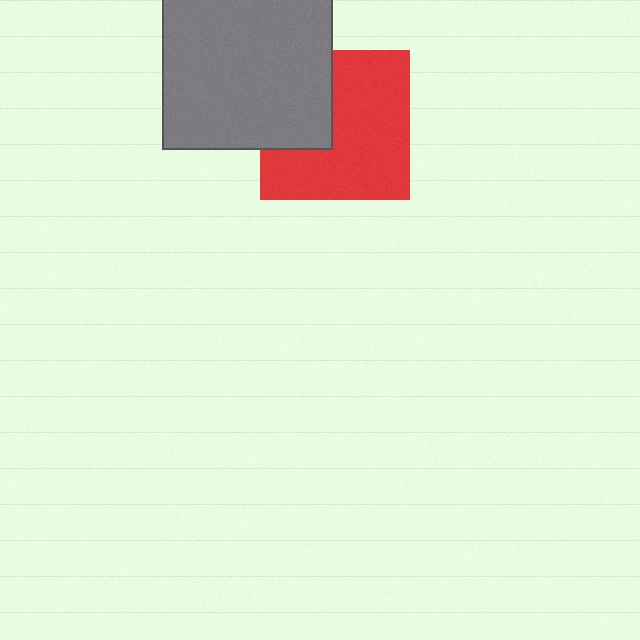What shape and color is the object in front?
The object in front is a gray square.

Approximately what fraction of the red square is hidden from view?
Roughly 33% of the red square is hidden behind the gray square.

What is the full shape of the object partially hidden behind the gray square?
The partially hidden object is a red square.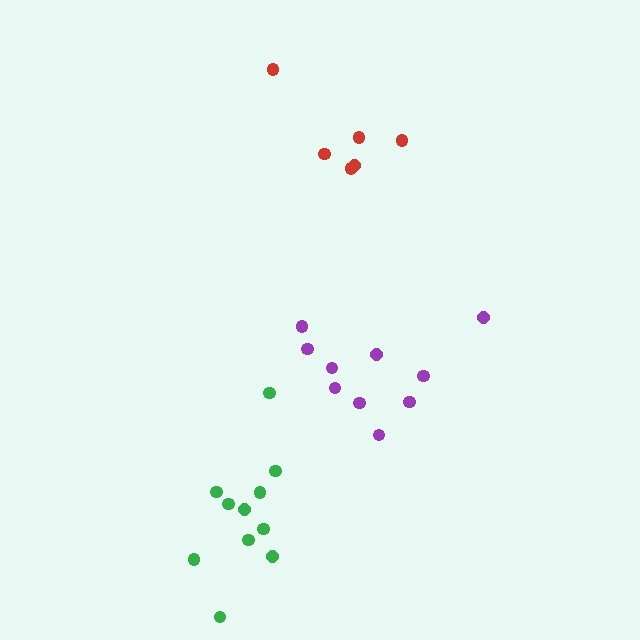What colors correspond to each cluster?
The clusters are colored: red, purple, green.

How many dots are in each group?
Group 1: 6 dots, Group 2: 10 dots, Group 3: 11 dots (27 total).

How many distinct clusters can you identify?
There are 3 distinct clusters.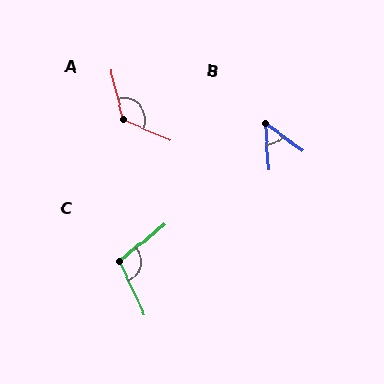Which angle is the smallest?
B, at approximately 51 degrees.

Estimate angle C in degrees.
Approximately 105 degrees.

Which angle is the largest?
A, at approximately 128 degrees.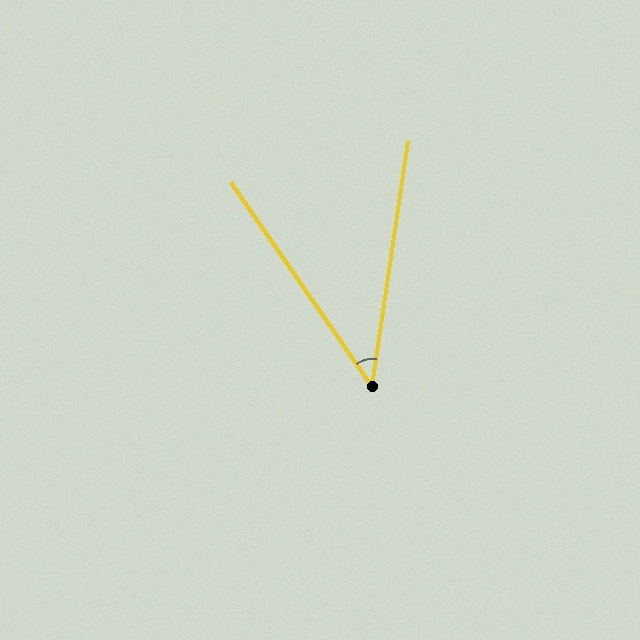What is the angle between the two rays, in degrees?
Approximately 43 degrees.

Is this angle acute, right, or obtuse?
It is acute.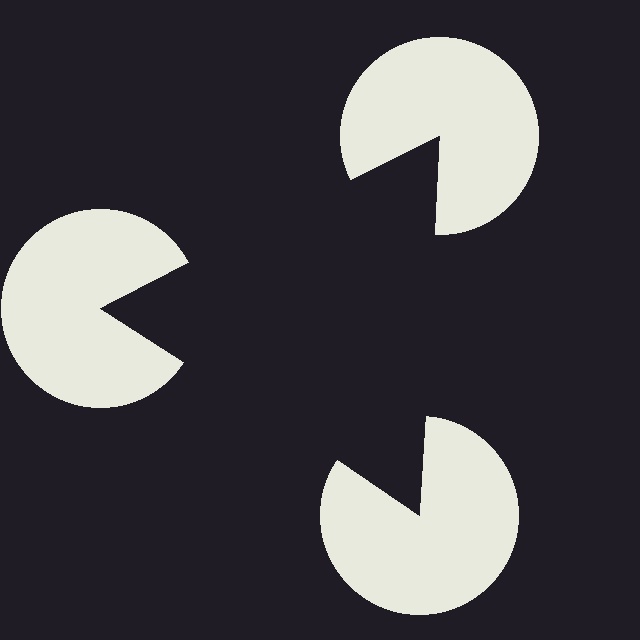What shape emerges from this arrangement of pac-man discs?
An illusory triangle — its edges are inferred from the aligned wedge cuts in the pac-man discs, not physically drawn.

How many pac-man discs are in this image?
There are 3 — one at each vertex of the illusory triangle.